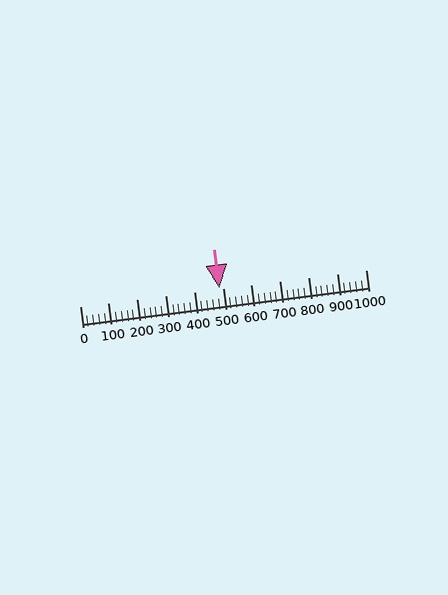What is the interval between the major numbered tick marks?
The major tick marks are spaced 100 units apart.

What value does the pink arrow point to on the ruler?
The pink arrow points to approximately 489.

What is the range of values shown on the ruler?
The ruler shows values from 0 to 1000.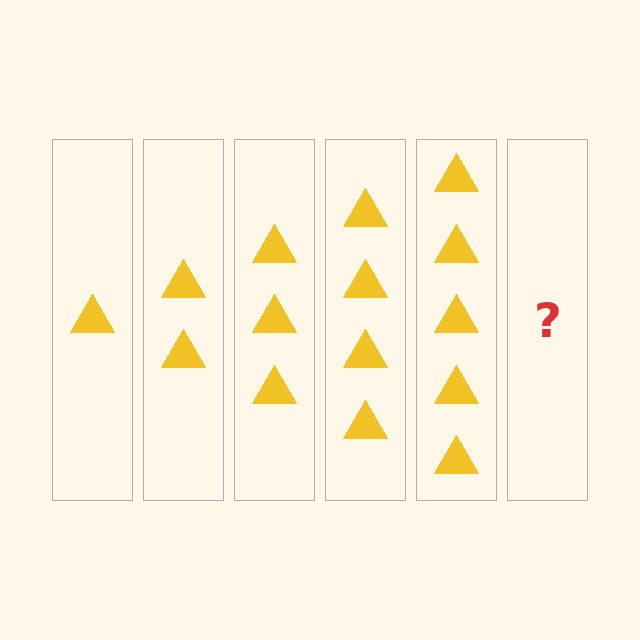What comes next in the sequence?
The next element should be 6 triangles.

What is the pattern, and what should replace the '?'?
The pattern is that each step adds one more triangle. The '?' should be 6 triangles.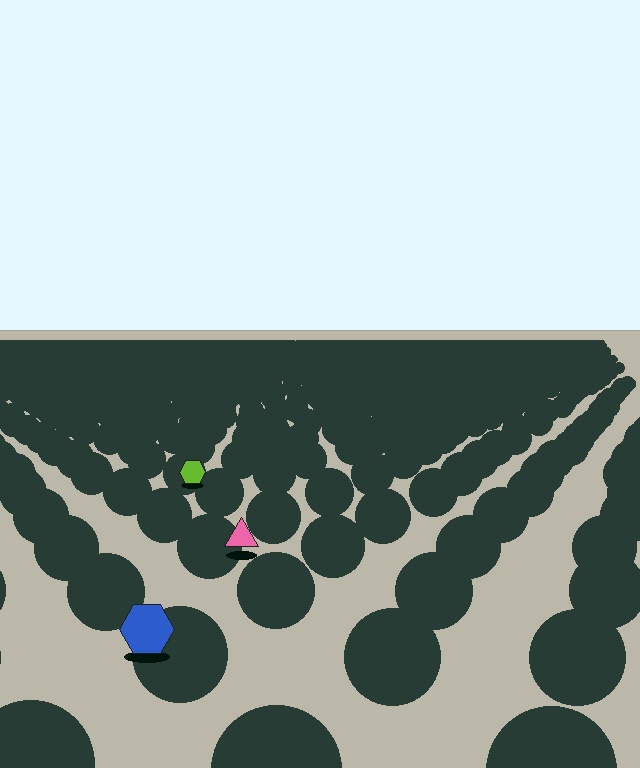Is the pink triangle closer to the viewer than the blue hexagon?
No. The blue hexagon is closer — you can tell from the texture gradient: the ground texture is coarser near it.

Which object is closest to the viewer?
The blue hexagon is closest. The texture marks near it are larger and more spread out.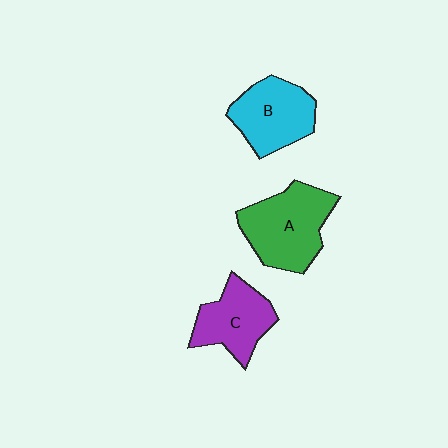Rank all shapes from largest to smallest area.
From largest to smallest: A (green), B (cyan), C (purple).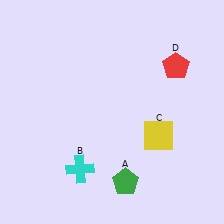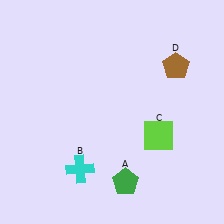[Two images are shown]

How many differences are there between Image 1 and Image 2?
There are 2 differences between the two images.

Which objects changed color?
C changed from yellow to lime. D changed from red to brown.